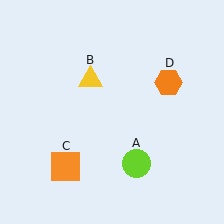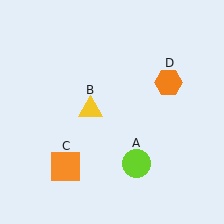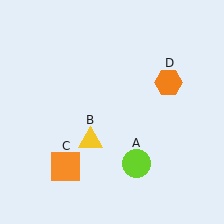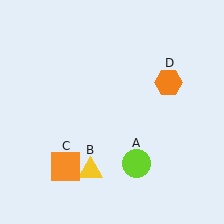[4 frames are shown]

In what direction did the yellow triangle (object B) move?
The yellow triangle (object B) moved down.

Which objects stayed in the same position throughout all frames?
Lime circle (object A) and orange square (object C) and orange hexagon (object D) remained stationary.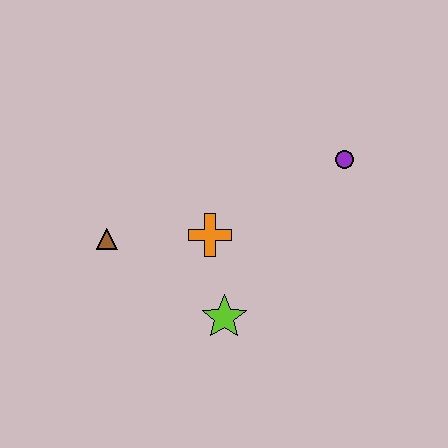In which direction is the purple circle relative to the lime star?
The purple circle is above the lime star.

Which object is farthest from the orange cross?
The purple circle is farthest from the orange cross.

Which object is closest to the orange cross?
The lime star is closest to the orange cross.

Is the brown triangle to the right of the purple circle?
No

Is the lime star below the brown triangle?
Yes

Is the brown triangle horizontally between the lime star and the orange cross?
No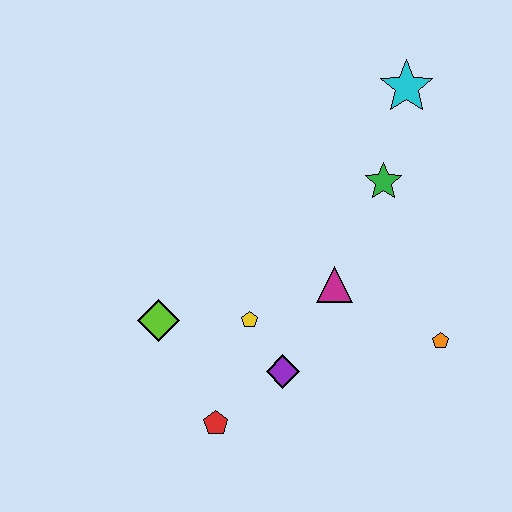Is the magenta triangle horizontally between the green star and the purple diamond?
Yes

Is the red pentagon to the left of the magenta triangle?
Yes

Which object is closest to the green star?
The cyan star is closest to the green star.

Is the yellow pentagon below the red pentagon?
No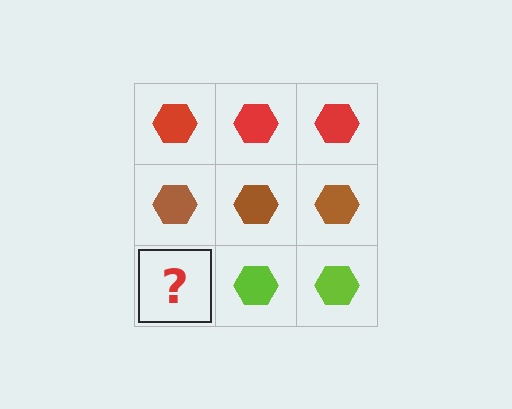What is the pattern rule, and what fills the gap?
The rule is that each row has a consistent color. The gap should be filled with a lime hexagon.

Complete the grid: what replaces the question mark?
The question mark should be replaced with a lime hexagon.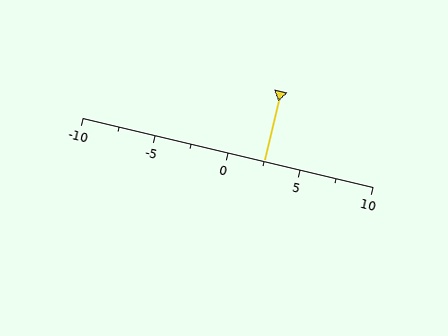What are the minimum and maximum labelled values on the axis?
The axis runs from -10 to 10.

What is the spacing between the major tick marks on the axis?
The major ticks are spaced 5 apart.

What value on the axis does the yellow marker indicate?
The marker indicates approximately 2.5.